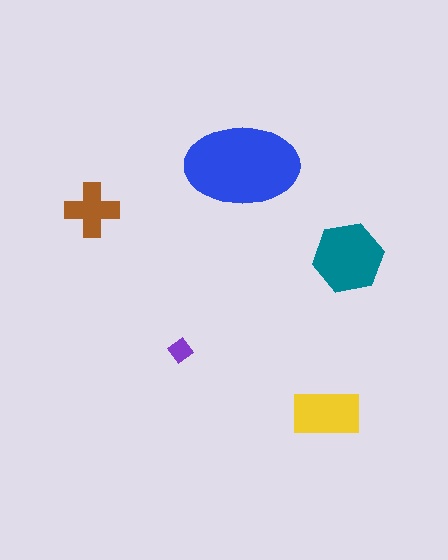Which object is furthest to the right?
The teal hexagon is rightmost.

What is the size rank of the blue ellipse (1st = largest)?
1st.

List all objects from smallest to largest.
The purple diamond, the brown cross, the yellow rectangle, the teal hexagon, the blue ellipse.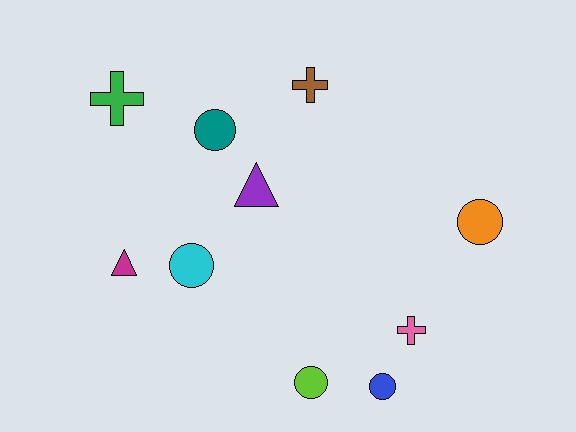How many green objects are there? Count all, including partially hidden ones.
There is 1 green object.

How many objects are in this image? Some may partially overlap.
There are 10 objects.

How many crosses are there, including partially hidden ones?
There are 3 crosses.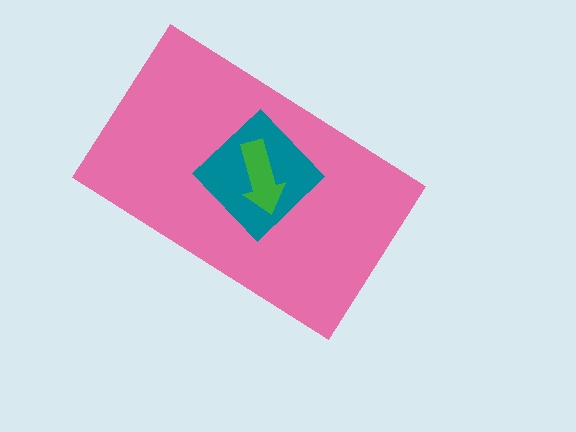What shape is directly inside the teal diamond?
The green arrow.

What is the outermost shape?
The pink rectangle.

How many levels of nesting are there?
3.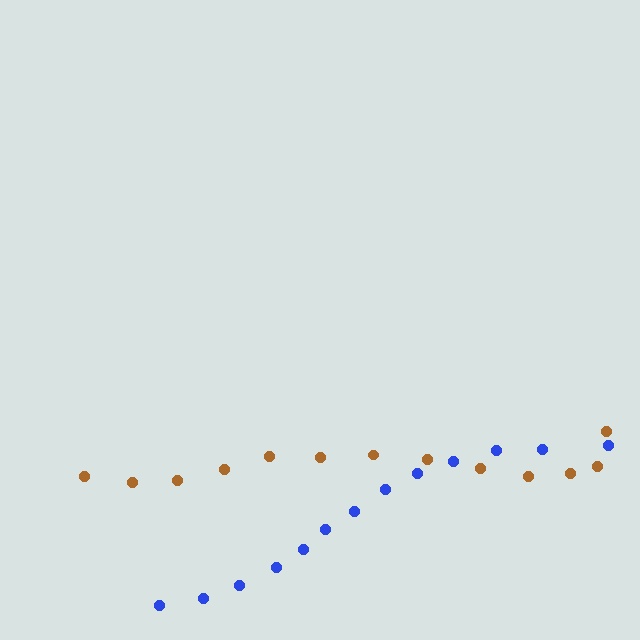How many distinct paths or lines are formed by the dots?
There are 2 distinct paths.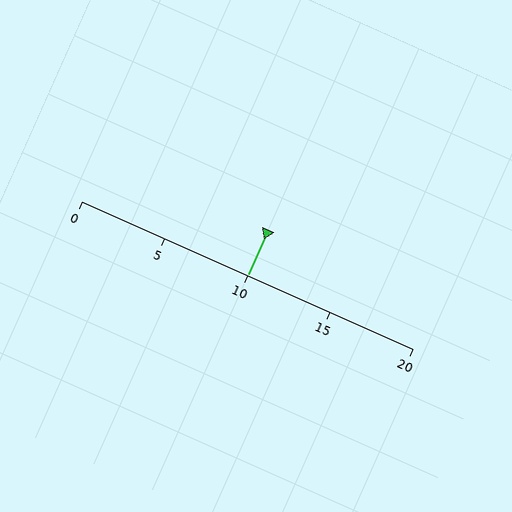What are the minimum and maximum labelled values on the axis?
The axis runs from 0 to 20.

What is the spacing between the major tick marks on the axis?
The major ticks are spaced 5 apart.